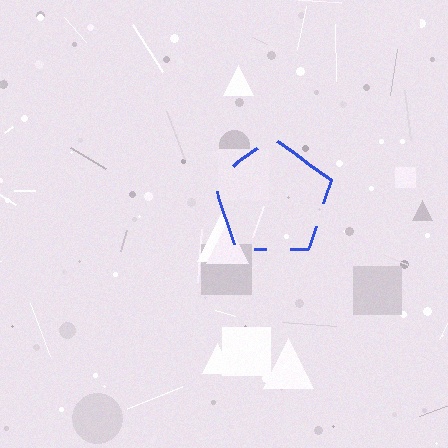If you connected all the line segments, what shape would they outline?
They would outline a pentagon.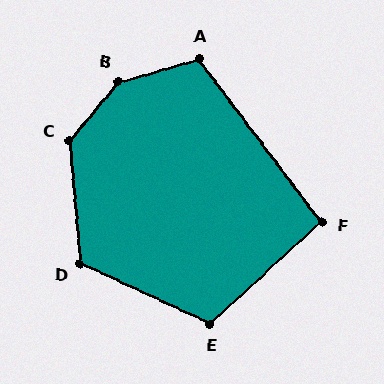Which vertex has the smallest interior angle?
F, at approximately 95 degrees.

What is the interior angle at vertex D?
Approximately 120 degrees (obtuse).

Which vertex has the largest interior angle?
B, at approximately 145 degrees.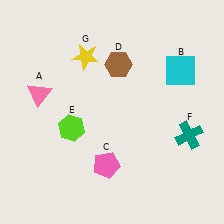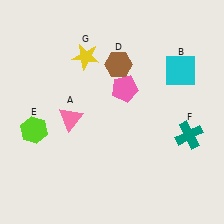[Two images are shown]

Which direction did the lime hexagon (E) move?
The lime hexagon (E) moved left.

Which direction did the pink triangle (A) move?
The pink triangle (A) moved right.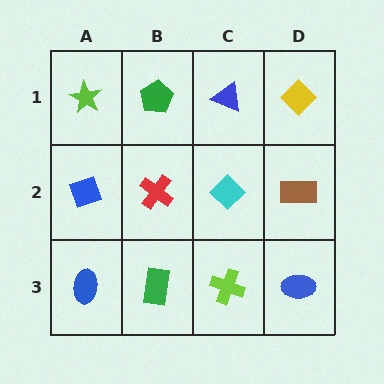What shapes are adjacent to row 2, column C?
A blue triangle (row 1, column C), a lime cross (row 3, column C), a red cross (row 2, column B), a brown rectangle (row 2, column D).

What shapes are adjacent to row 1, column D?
A brown rectangle (row 2, column D), a blue triangle (row 1, column C).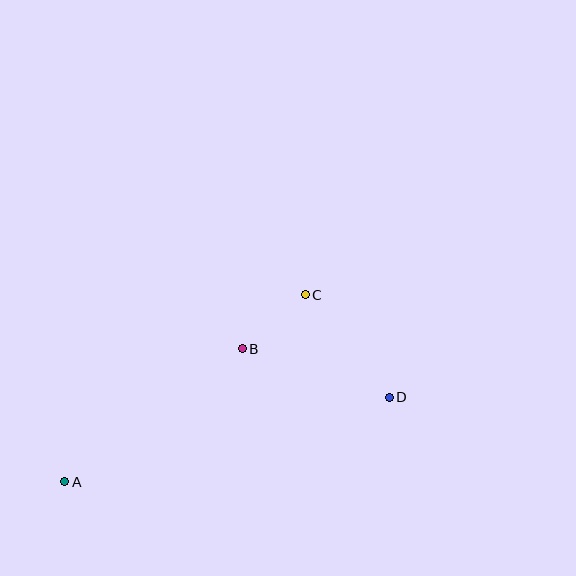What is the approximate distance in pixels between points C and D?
The distance between C and D is approximately 133 pixels.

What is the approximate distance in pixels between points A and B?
The distance between A and B is approximately 222 pixels.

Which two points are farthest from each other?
Points A and D are farthest from each other.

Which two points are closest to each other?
Points B and C are closest to each other.